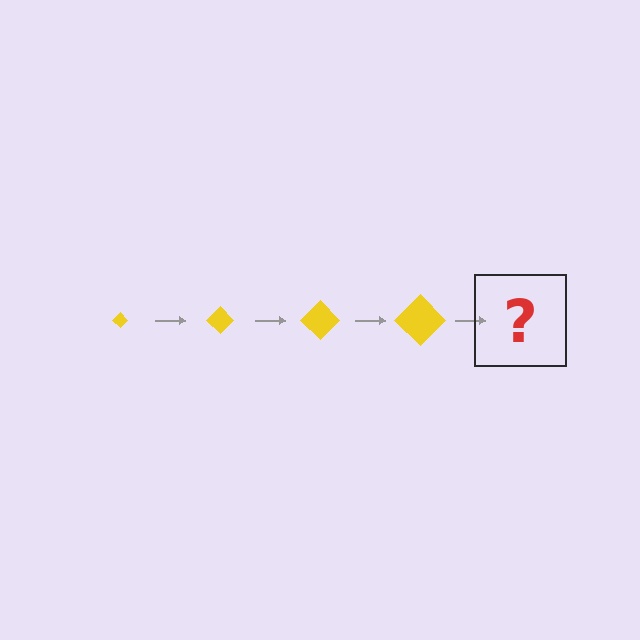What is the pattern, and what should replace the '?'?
The pattern is that the diamond gets progressively larger each step. The '?' should be a yellow diamond, larger than the previous one.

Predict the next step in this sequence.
The next step is a yellow diamond, larger than the previous one.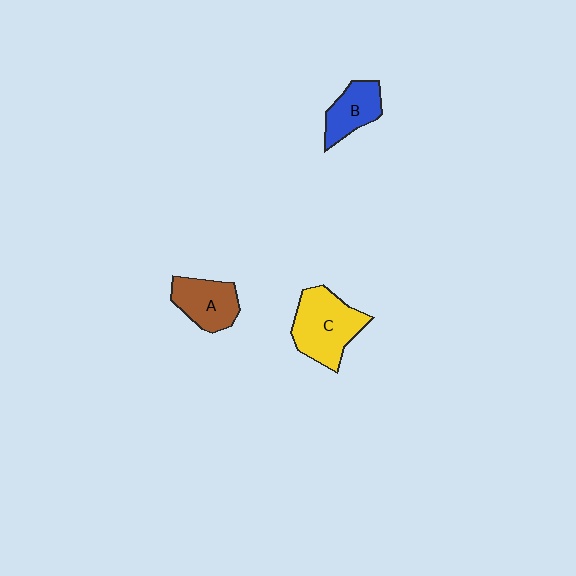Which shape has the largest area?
Shape C (yellow).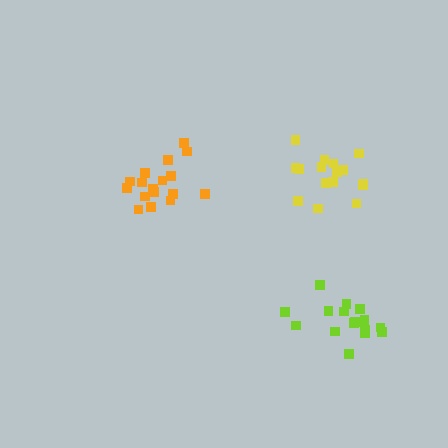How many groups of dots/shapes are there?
There are 3 groups.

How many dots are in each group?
Group 1: 17 dots, Group 2: 16 dots, Group 3: 16 dots (49 total).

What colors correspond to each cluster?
The clusters are colored: orange, lime, yellow.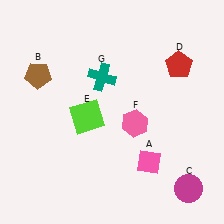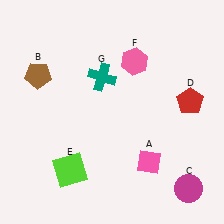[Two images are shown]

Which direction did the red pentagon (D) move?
The red pentagon (D) moved down.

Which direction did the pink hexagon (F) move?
The pink hexagon (F) moved up.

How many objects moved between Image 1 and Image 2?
3 objects moved between the two images.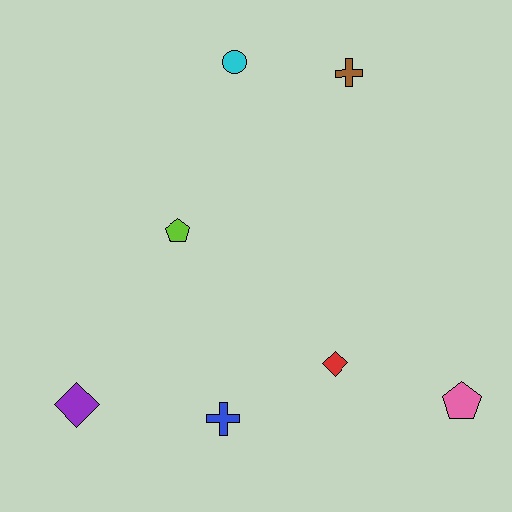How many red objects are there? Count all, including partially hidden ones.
There is 1 red object.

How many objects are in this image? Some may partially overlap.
There are 7 objects.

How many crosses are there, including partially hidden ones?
There are 2 crosses.